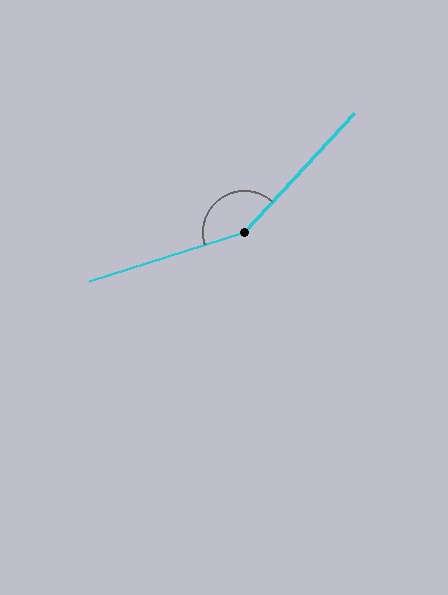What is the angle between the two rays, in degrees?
Approximately 150 degrees.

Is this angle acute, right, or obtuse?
It is obtuse.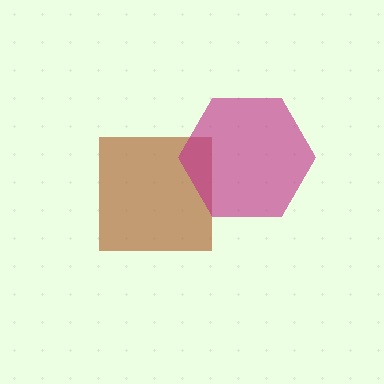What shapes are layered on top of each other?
The layered shapes are: a brown square, a magenta hexagon.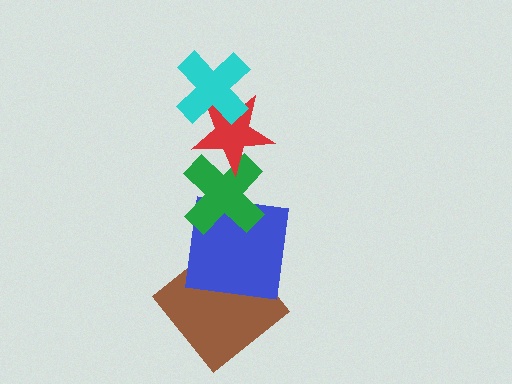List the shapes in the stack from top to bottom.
From top to bottom: the cyan cross, the red star, the green cross, the blue square, the brown diamond.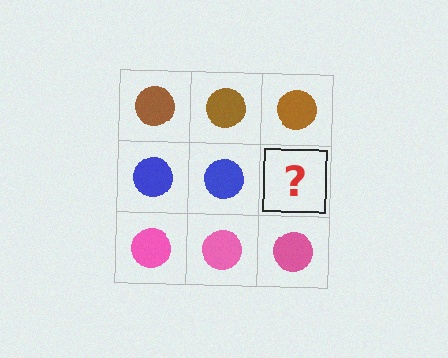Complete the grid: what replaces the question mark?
The question mark should be replaced with a blue circle.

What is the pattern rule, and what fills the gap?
The rule is that each row has a consistent color. The gap should be filled with a blue circle.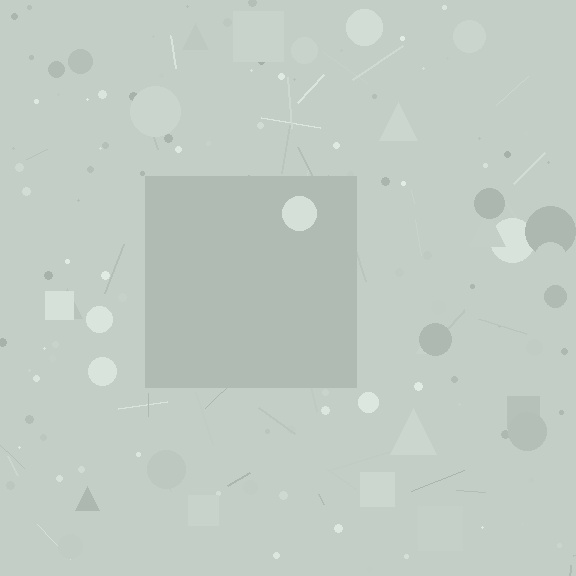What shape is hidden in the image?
A square is hidden in the image.